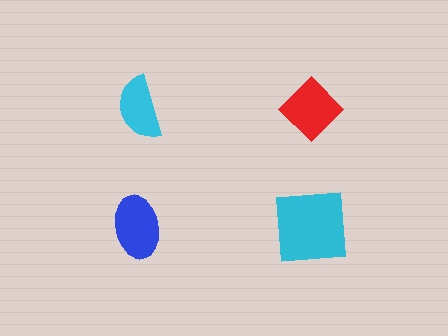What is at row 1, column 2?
A red diamond.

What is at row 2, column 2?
A cyan square.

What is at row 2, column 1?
A blue ellipse.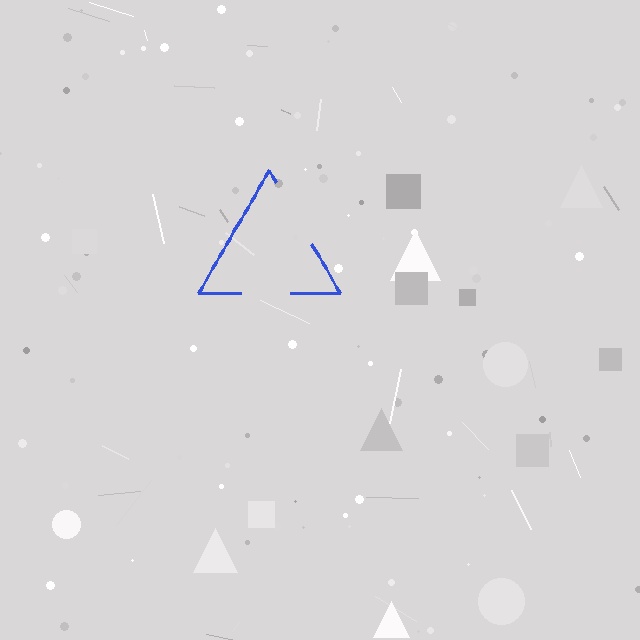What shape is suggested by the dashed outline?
The dashed outline suggests a triangle.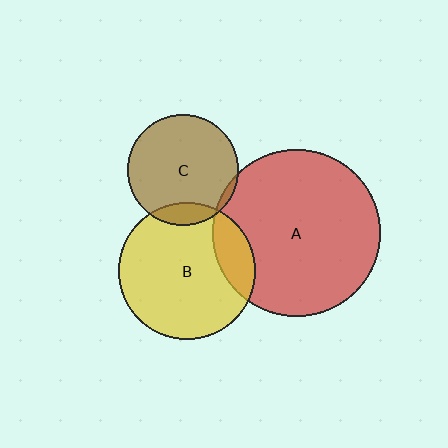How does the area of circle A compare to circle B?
Approximately 1.5 times.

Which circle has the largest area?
Circle A (red).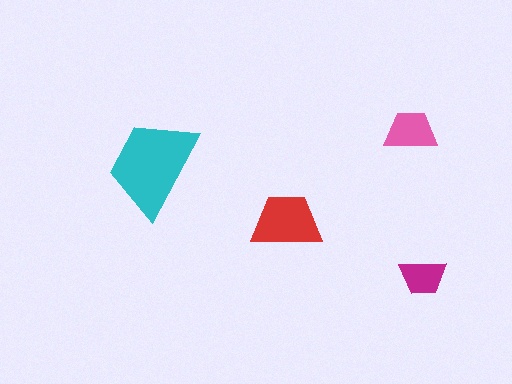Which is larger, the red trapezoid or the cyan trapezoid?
The cyan one.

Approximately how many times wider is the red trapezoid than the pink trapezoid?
About 1.5 times wider.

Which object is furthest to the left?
The cyan trapezoid is leftmost.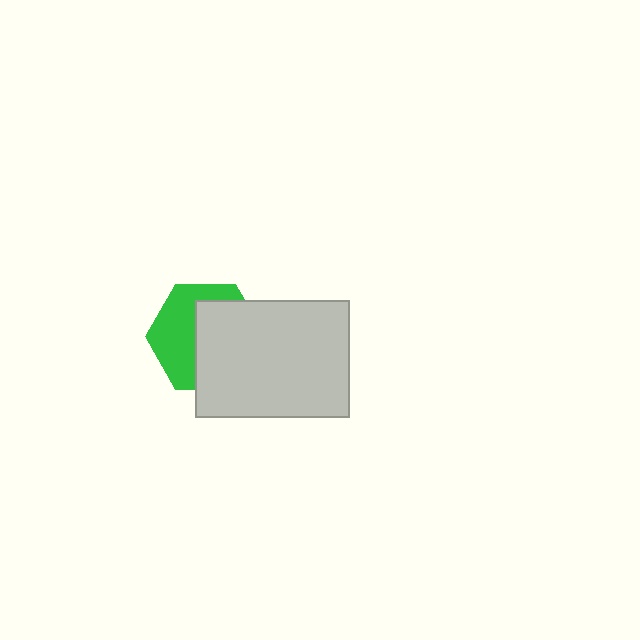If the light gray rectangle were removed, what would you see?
You would see the complete green hexagon.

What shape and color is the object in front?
The object in front is a light gray rectangle.